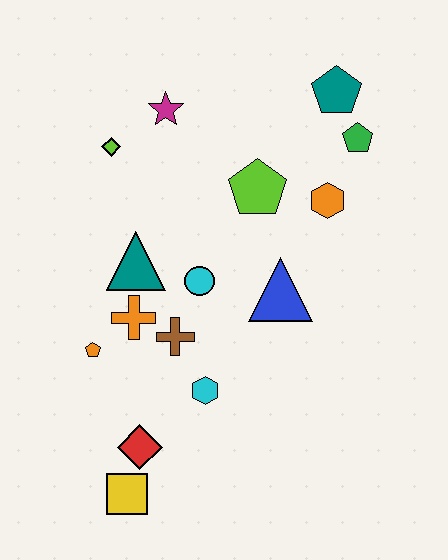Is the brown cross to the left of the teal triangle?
No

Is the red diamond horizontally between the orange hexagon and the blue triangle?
No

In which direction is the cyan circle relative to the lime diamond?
The cyan circle is below the lime diamond.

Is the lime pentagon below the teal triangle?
No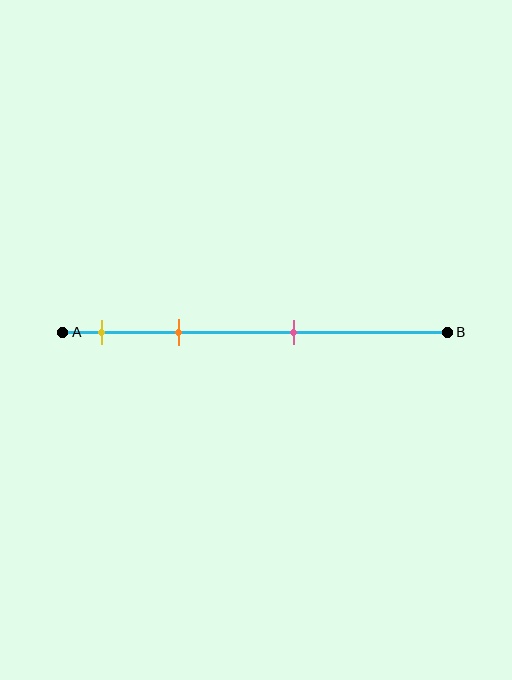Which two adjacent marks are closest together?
The yellow and orange marks are the closest adjacent pair.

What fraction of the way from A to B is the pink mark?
The pink mark is approximately 60% (0.6) of the way from A to B.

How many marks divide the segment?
There are 3 marks dividing the segment.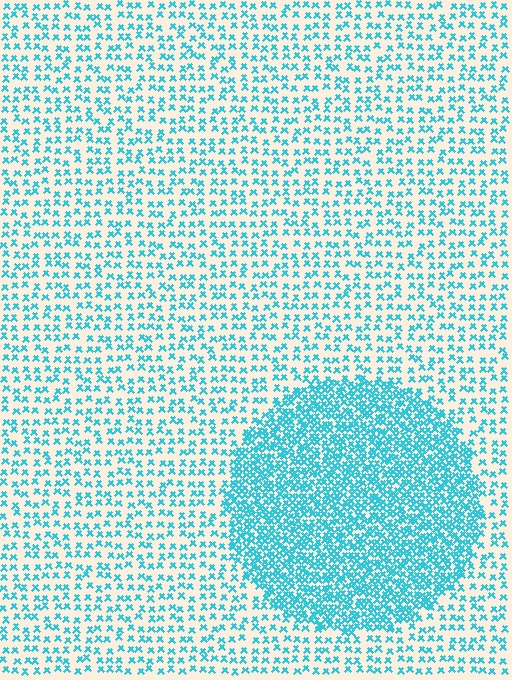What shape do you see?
I see a circle.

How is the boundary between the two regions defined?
The boundary is defined by a change in element density (approximately 2.5x ratio). All elements are the same color, size, and shape.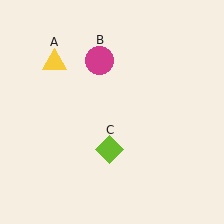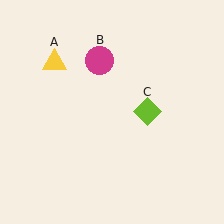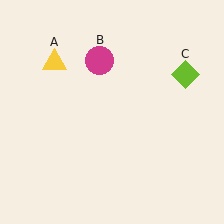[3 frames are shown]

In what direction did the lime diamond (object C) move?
The lime diamond (object C) moved up and to the right.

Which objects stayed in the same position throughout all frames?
Yellow triangle (object A) and magenta circle (object B) remained stationary.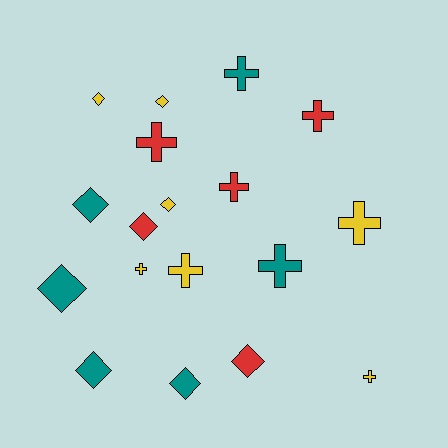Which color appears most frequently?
Yellow, with 7 objects.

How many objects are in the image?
There are 18 objects.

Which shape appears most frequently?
Diamond, with 9 objects.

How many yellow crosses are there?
There are 4 yellow crosses.